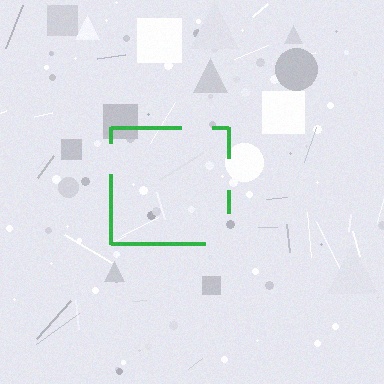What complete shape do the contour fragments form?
The contour fragments form a square.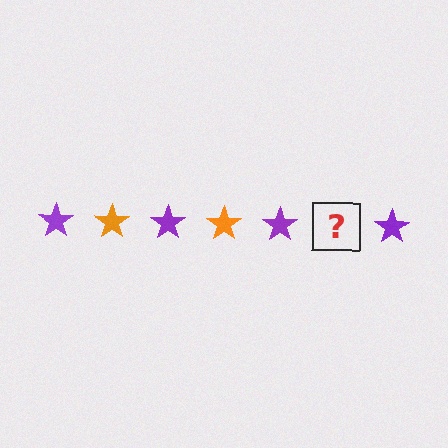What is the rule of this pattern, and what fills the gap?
The rule is that the pattern cycles through purple, orange stars. The gap should be filled with an orange star.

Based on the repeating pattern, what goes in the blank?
The blank should be an orange star.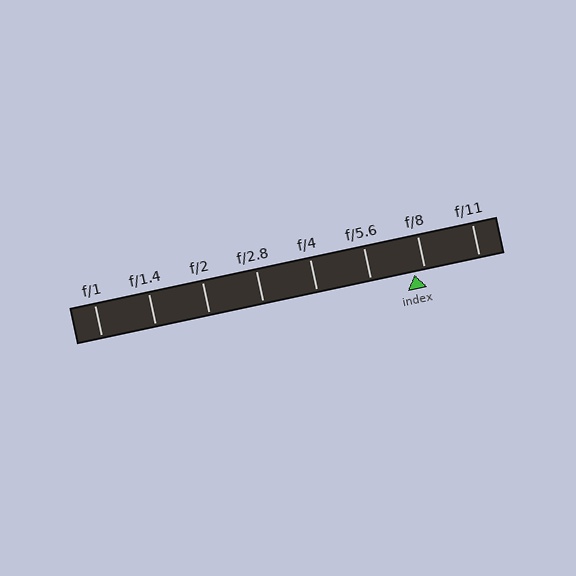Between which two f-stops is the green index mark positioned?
The index mark is between f/5.6 and f/8.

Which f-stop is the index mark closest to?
The index mark is closest to f/8.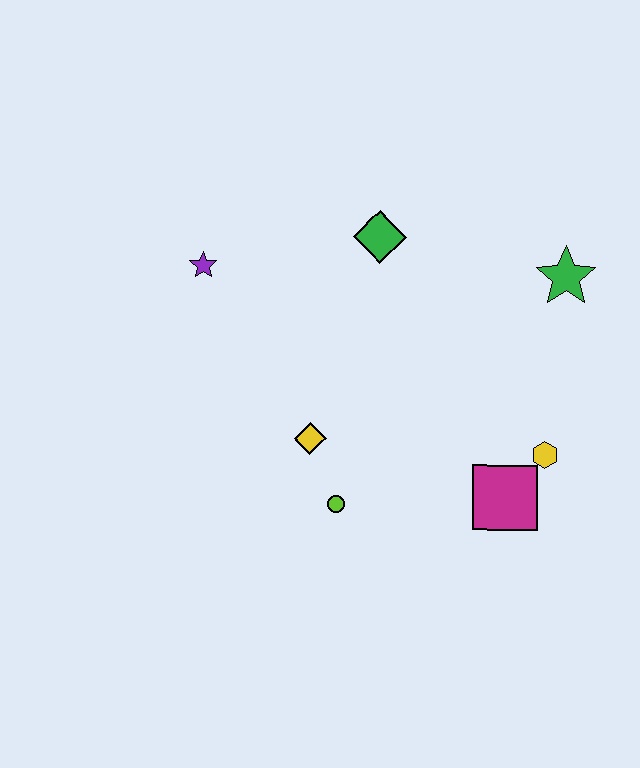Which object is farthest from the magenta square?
The purple star is farthest from the magenta square.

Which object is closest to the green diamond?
The purple star is closest to the green diamond.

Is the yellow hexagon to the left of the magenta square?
No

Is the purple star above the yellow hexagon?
Yes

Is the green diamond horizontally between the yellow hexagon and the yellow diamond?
Yes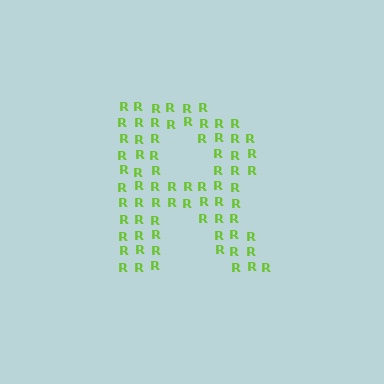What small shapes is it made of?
It is made of small letter R's.